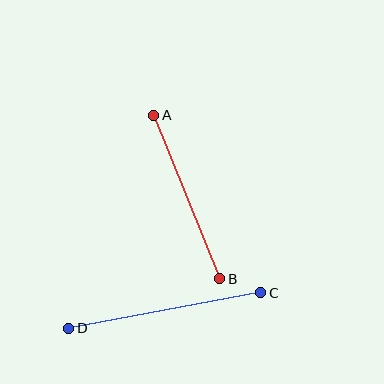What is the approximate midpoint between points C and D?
The midpoint is at approximately (165, 310) pixels.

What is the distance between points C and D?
The distance is approximately 195 pixels.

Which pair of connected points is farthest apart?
Points C and D are farthest apart.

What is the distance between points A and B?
The distance is approximately 176 pixels.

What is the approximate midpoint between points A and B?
The midpoint is at approximately (187, 197) pixels.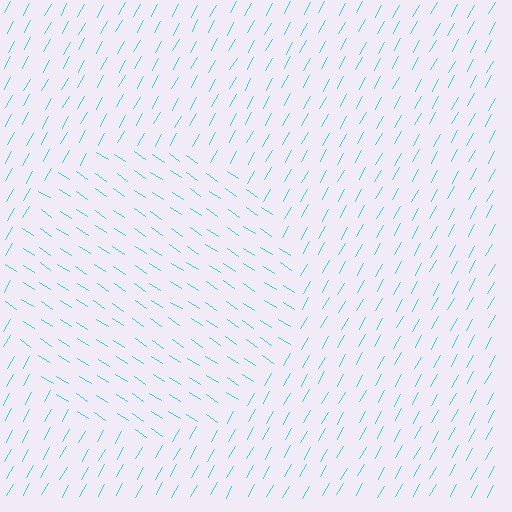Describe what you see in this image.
The image is filled with small cyan line segments. A circle region in the image has lines oriented differently from the surrounding lines, creating a visible texture boundary.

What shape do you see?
I see a circle.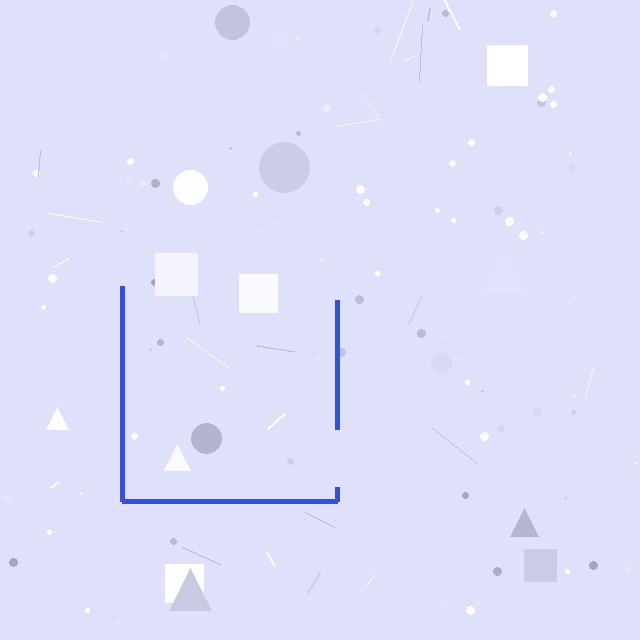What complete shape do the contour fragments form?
The contour fragments form a square.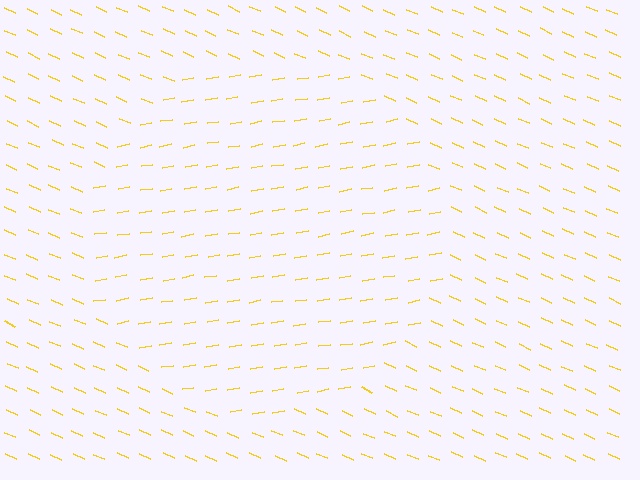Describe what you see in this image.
The image is filled with small yellow line segments. A circle region in the image has lines oriented differently from the surrounding lines, creating a visible texture boundary.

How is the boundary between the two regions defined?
The boundary is defined purely by a change in line orientation (approximately 34 degrees difference). All lines are the same color and thickness.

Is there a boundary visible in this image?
Yes, there is a texture boundary formed by a change in line orientation.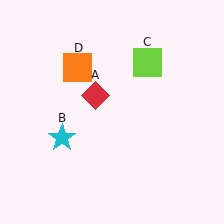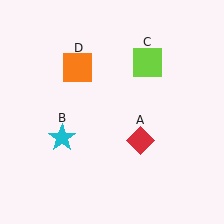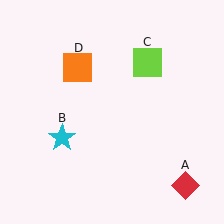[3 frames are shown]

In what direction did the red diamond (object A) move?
The red diamond (object A) moved down and to the right.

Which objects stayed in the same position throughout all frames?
Cyan star (object B) and lime square (object C) and orange square (object D) remained stationary.